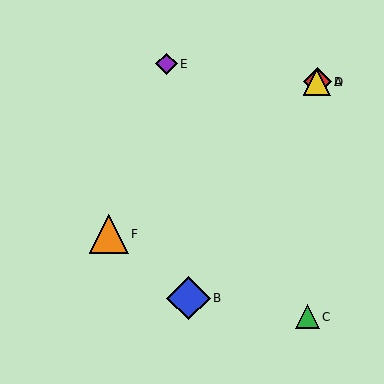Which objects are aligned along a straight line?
Objects A, D, F are aligned along a straight line.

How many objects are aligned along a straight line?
3 objects (A, D, F) are aligned along a straight line.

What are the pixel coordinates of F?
Object F is at (109, 234).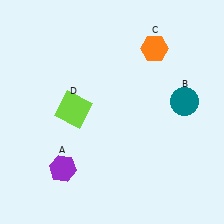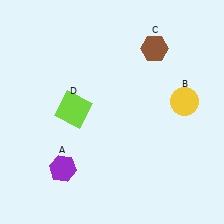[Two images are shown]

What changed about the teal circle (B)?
In Image 1, B is teal. In Image 2, it changed to yellow.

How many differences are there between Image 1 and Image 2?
There are 2 differences between the two images.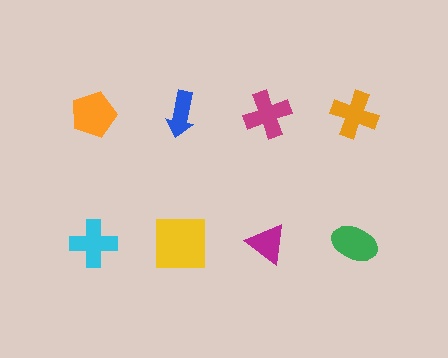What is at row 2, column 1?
A cyan cross.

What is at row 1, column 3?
A magenta cross.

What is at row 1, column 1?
An orange pentagon.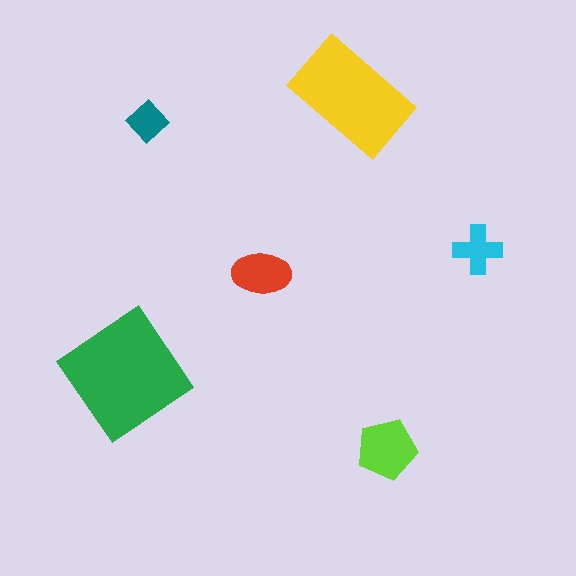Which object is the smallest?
The teal diamond.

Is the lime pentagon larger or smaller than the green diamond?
Smaller.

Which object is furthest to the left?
The green diamond is leftmost.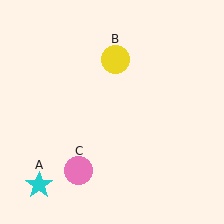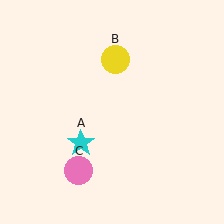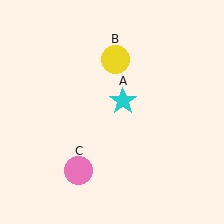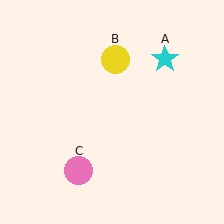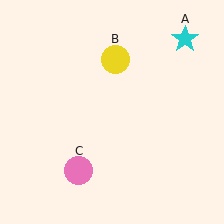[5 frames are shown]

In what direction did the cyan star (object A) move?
The cyan star (object A) moved up and to the right.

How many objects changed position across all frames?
1 object changed position: cyan star (object A).